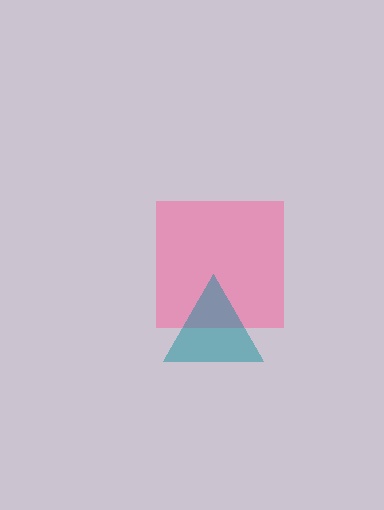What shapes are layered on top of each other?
The layered shapes are: a pink square, a teal triangle.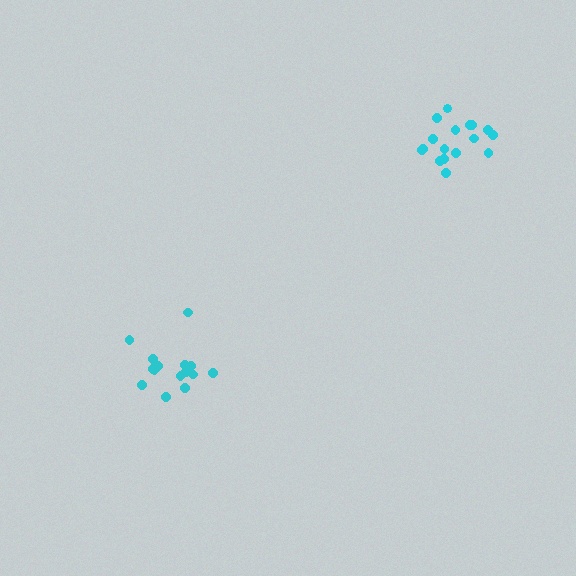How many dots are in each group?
Group 1: 15 dots, Group 2: 18 dots (33 total).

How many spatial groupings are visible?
There are 2 spatial groupings.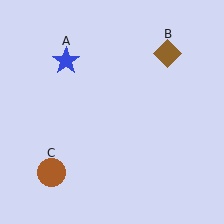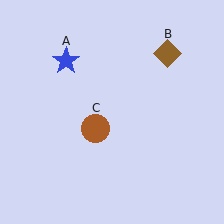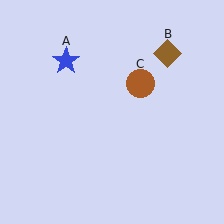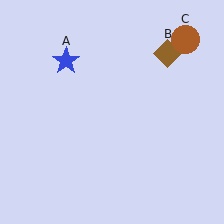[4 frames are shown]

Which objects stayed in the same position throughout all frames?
Blue star (object A) and brown diamond (object B) remained stationary.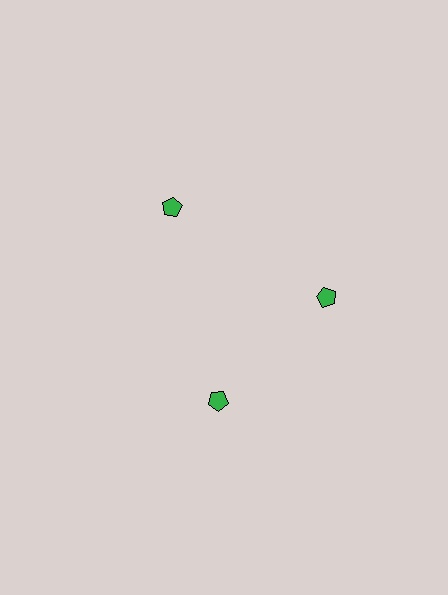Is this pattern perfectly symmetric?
No. The 3 green pentagons are arranged in a ring, but one element near the 7 o'clock position is rotated out of alignment along the ring, breaking the 3-fold rotational symmetry.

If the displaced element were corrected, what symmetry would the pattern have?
It would have 3-fold rotational symmetry — the pattern would map onto itself every 120 degrees.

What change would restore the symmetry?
The symmetry would be restored by rotating it back into even spacing with its neighbors so that all 3 pentagons sit at equal angles and equal distance from the center.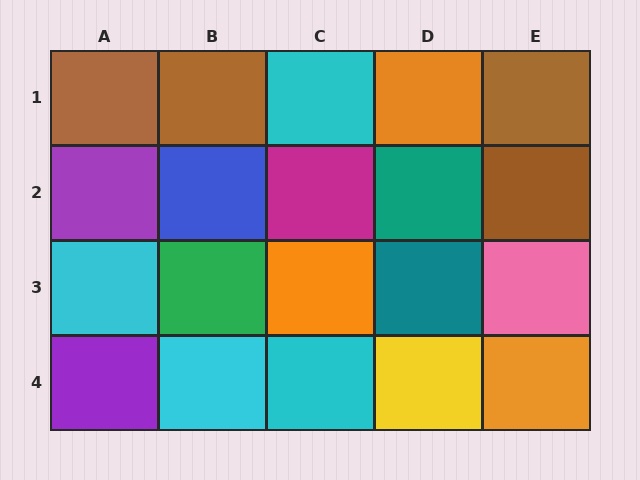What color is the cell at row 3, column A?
Cyan.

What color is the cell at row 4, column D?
Yellow.